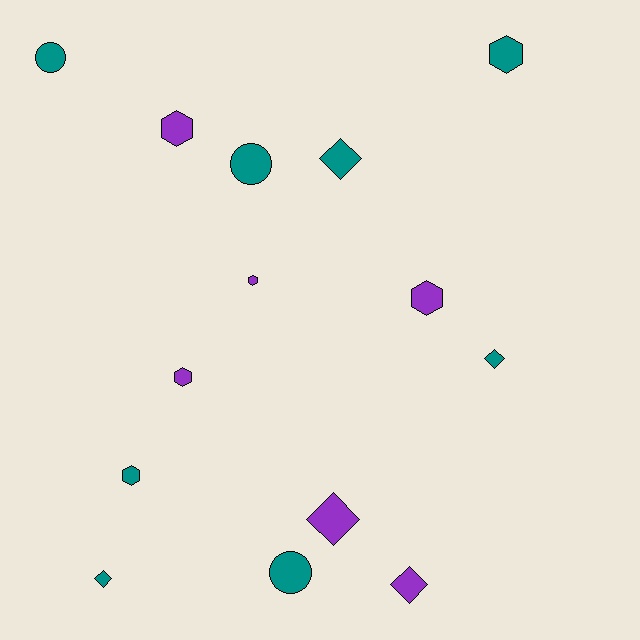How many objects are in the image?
There are 14 objects.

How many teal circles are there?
There are 3 teal circles.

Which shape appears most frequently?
Hexagon, with 6 objects.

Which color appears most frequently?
Teal, with 8 objects.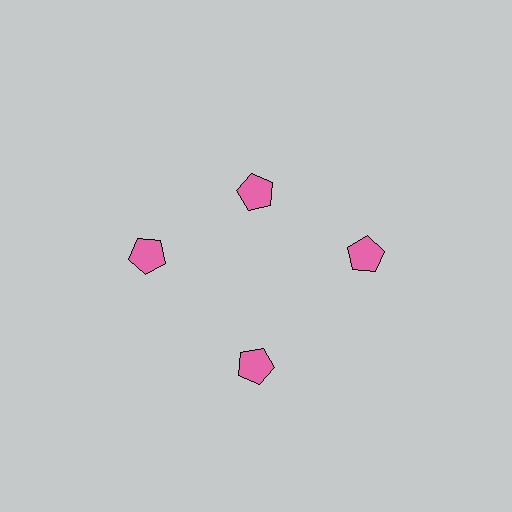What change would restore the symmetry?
The symmetry would be restored by moving it outward, back onto the ring so that all 4 pentagons sit at equal angles and equal distance from the center.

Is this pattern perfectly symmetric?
No. The 4 pink pentagons are arranged in a ring, but one element near the 12 o'clock position is pulled inward toward the center, breaking the 4-fold rotational symmetry.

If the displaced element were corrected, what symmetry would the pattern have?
It would have 4-fold rotational symmetry — the pattern would map onto itself every 90 degrees.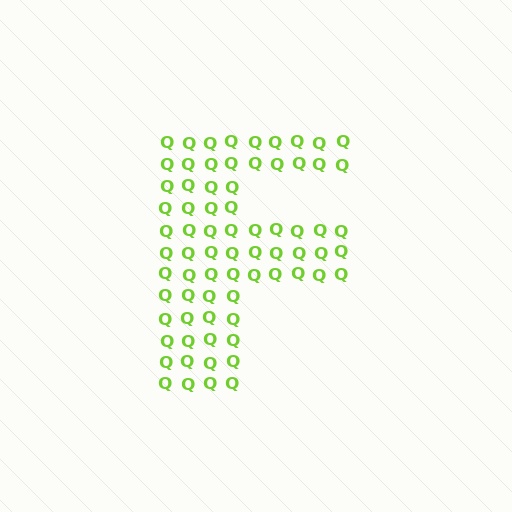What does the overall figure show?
The overall figure shows the letter F.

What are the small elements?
The small elements are letter Q's.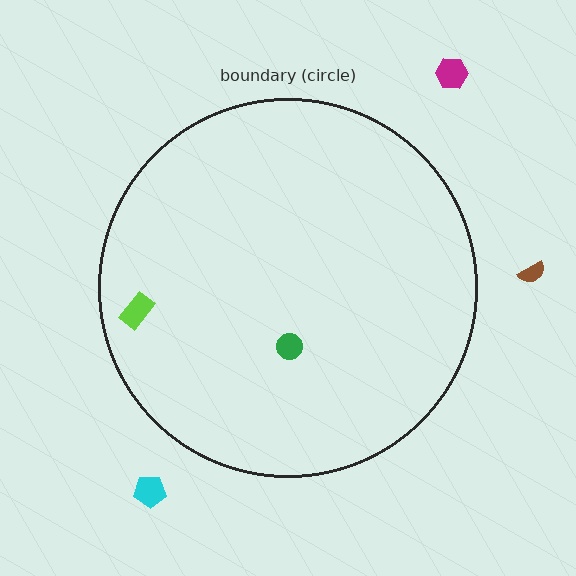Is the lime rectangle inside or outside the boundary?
Inside.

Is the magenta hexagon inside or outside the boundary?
Outside.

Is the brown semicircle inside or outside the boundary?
Outside.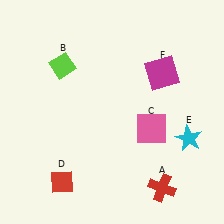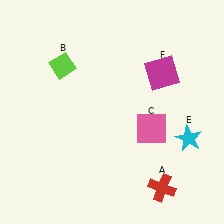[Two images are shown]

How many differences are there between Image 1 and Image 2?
There is 1 difference between the two images.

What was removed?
The red diamond (D) was removed in Image 2.